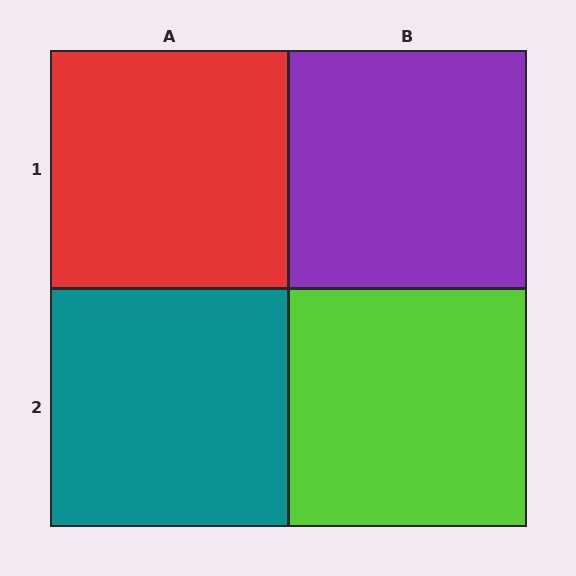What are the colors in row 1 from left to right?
Red, purple.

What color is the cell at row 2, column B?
Lime.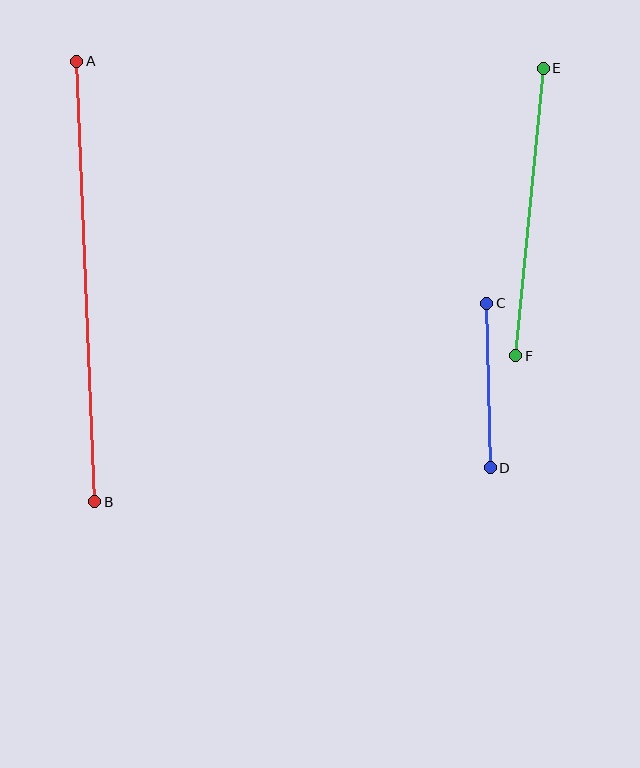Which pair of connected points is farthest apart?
Points A and B are farthest apart.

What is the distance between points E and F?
The distance is approximately 289 pixels.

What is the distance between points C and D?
The distance is approximately 164 pixels.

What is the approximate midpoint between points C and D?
The midpoint is at approximately (489, 385) pixels.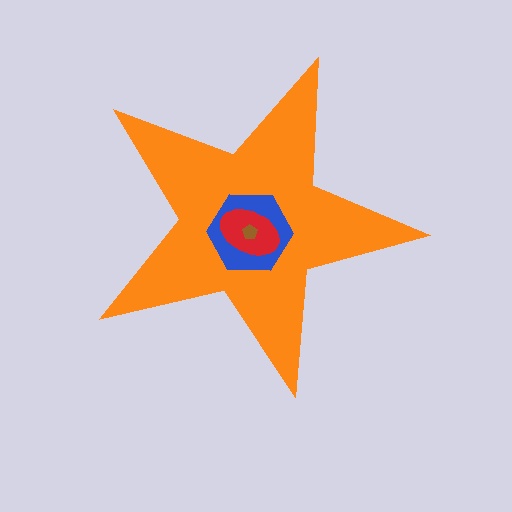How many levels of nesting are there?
4.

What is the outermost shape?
The orange star.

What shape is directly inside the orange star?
The blue hexagon.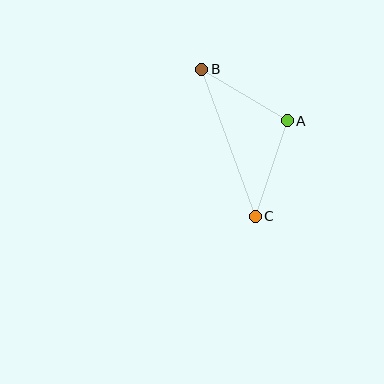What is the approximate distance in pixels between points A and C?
The distance between A and C is approximately 101 pixels.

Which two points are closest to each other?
Points A and B are closest to each other.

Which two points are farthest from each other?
Points B and C are farthest from each other.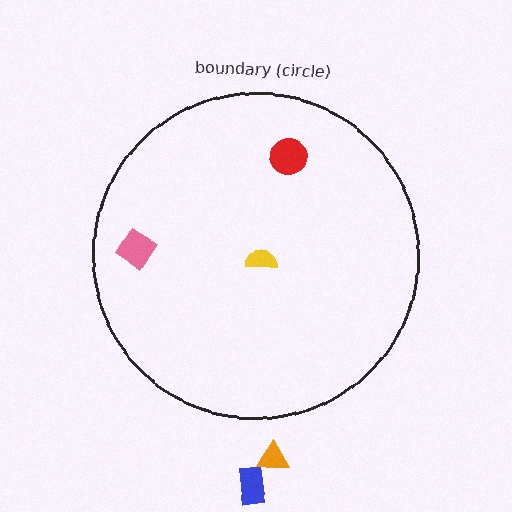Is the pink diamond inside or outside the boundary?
Inside.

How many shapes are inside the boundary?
3 inside, 2 outside.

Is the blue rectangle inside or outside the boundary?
Outside.